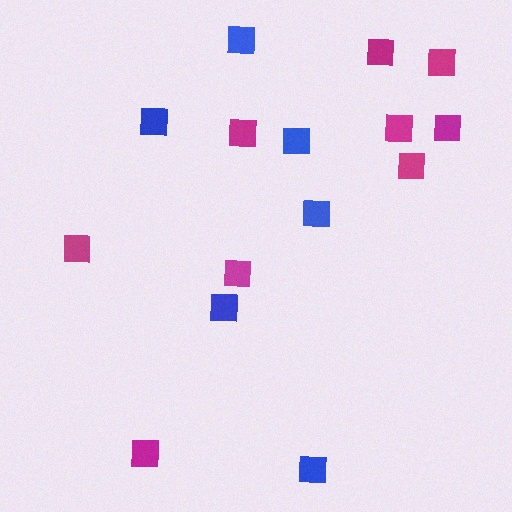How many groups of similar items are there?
There are 2 groups: one group of blue squares (6) and one group of magenta squares (9).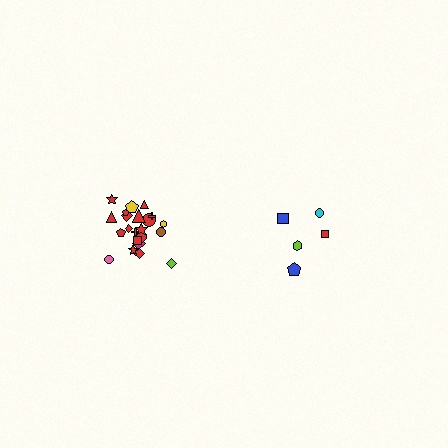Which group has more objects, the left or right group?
The left group.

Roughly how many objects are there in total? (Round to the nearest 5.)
Roughly 25 objects in total.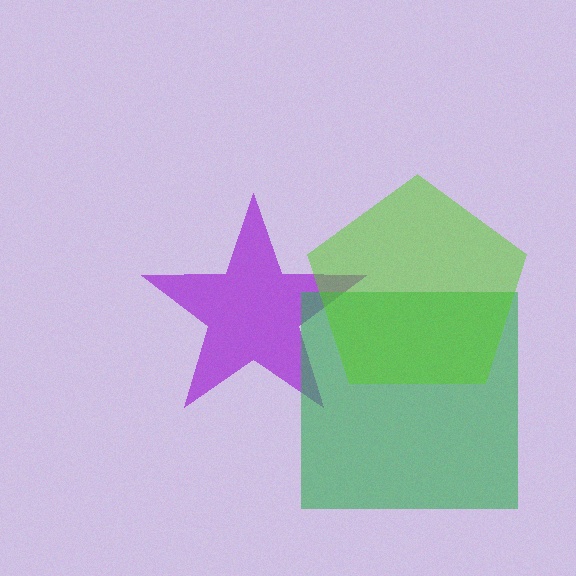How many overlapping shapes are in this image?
There are 3 overlapping shapes in the image.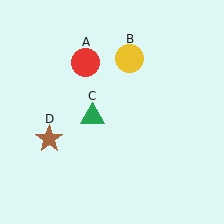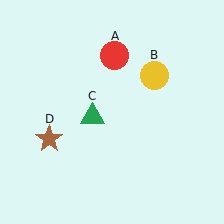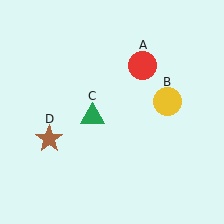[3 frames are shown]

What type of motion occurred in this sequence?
The red circle (object A), yellow circle (object B) rotated clockwise around the center of the scene.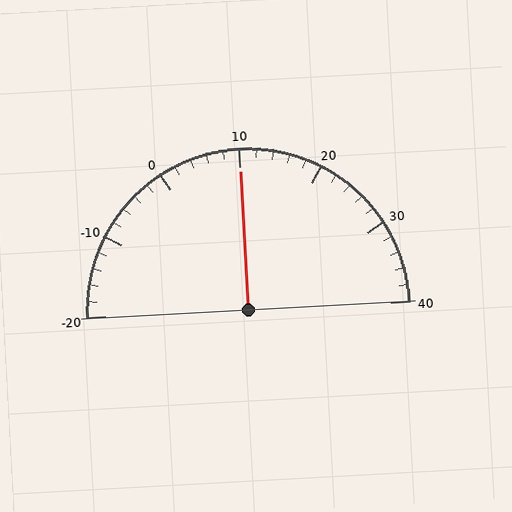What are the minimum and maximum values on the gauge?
The gauge ranges from -20 to 40.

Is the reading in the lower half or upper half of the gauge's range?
The reading is in the upper half of the range (-20 to 40).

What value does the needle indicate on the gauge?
The needle indicates approximately 10.